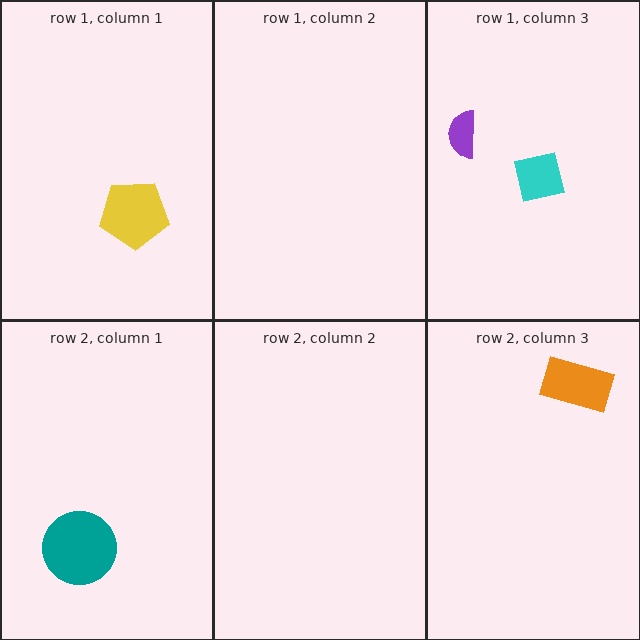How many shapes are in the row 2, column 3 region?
1.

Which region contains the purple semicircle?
The row 1, column 3 region.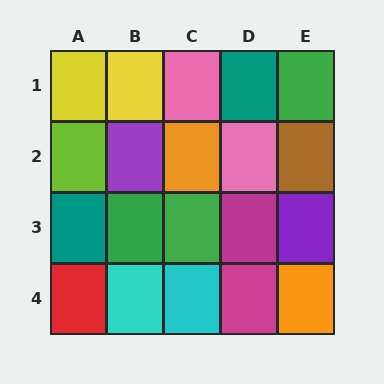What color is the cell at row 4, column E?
Orange.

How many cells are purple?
2 cells are purple.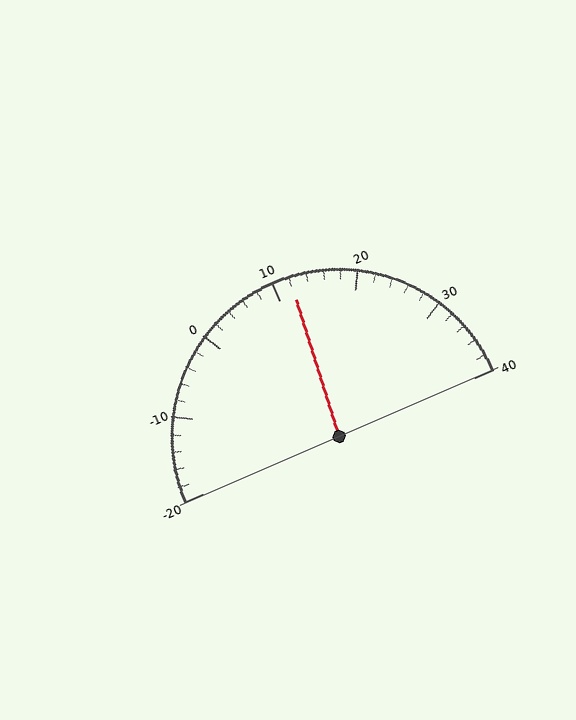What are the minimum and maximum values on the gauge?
The gauge ranges from -20 to 40.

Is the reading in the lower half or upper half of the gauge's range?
The reading is in the upper half of the range (-20 to 40).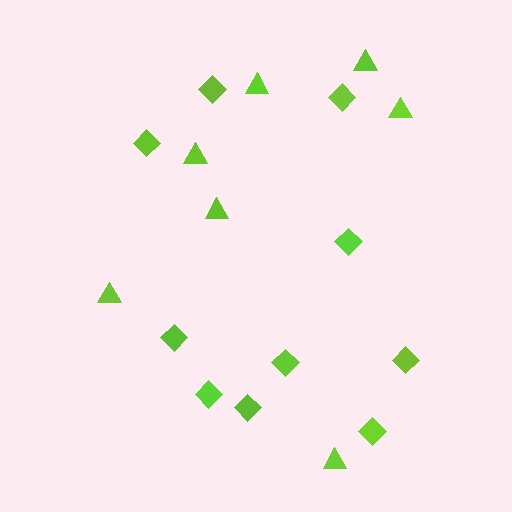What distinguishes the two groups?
There are 2 groups: one group of triangles (7) and one group of diamonds (10).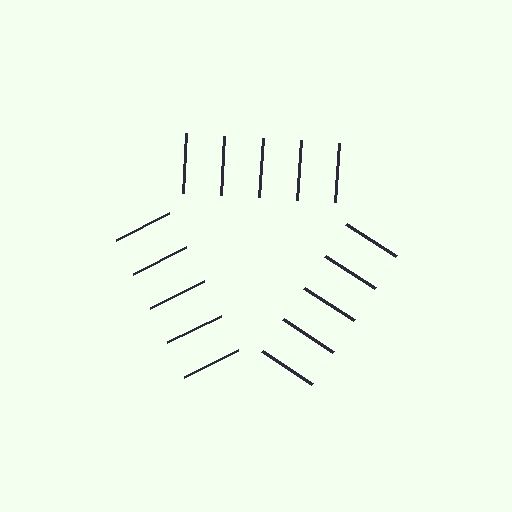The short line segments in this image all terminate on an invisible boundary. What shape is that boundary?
An illusory triangle — the line segments terminate on its edges but no continuous stroke is drawn.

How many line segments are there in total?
15 — 5 along each of the 3 edges.